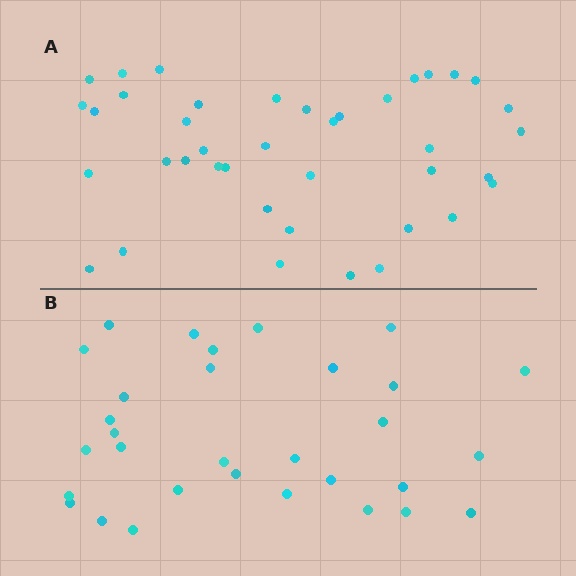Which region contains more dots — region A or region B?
Region A (the top region) has more dots.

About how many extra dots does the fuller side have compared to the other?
Region A has roughly 8 or so more dots than region B.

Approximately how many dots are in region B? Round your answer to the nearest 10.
About 30 dots. (The exact count is 31, which rounds to 30.)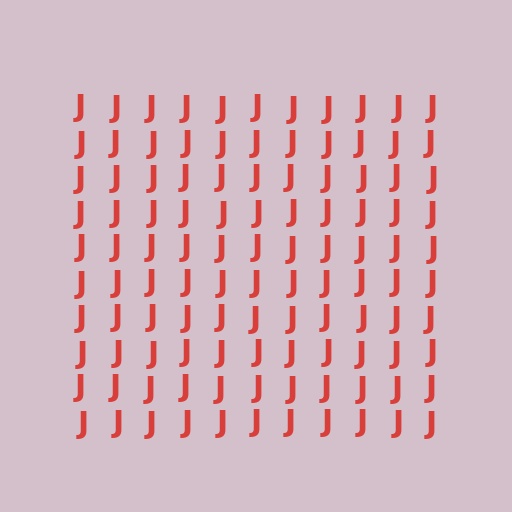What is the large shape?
The large shape is a square.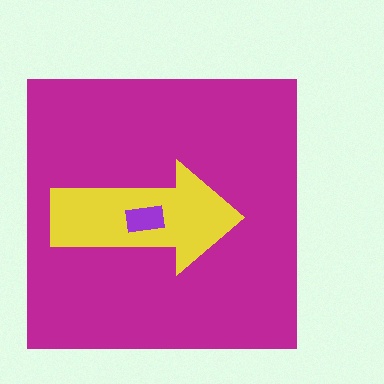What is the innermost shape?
The purple rectangle.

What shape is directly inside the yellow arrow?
The purple rectangle.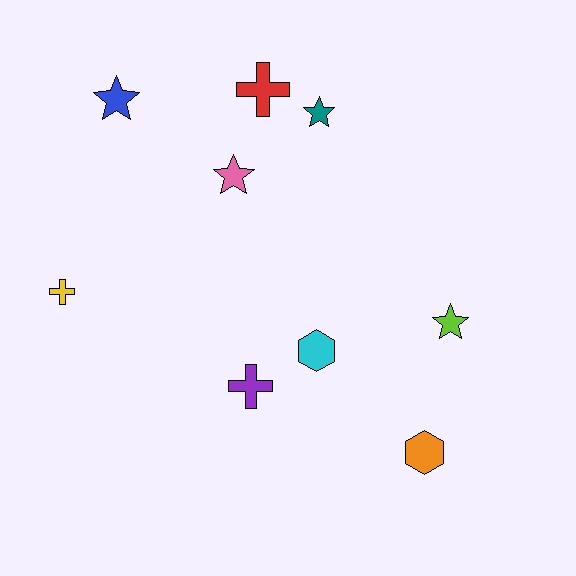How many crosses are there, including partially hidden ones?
There are 3 crosses.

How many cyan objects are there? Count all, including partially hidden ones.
There is 1 cyan object.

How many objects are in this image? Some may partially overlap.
There are 9 objects.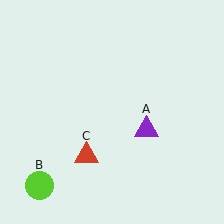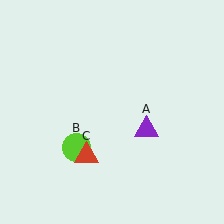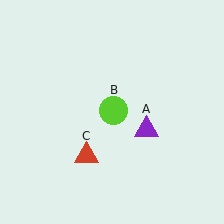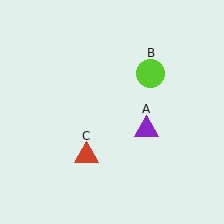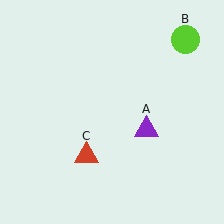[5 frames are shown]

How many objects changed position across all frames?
1 object changed position: lime circle (object B).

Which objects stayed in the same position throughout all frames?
Purple triangle (object A) and red triangle (object C) remained stationary.